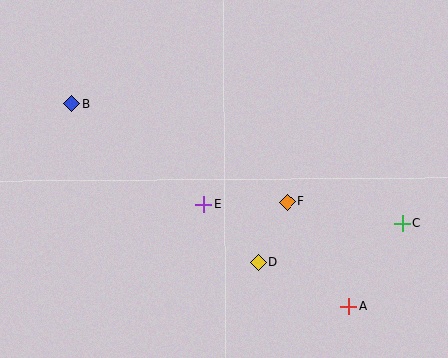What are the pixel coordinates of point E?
Point E is at (204, 204).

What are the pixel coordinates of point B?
Point B is at (72, 104).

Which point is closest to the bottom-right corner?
Point A is closest to the bottom-right corner.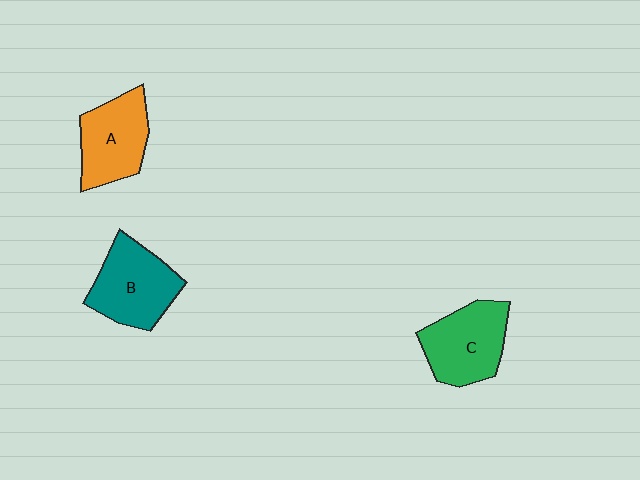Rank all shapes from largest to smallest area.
From largest to smallest: B (teal), C (green), A (orange).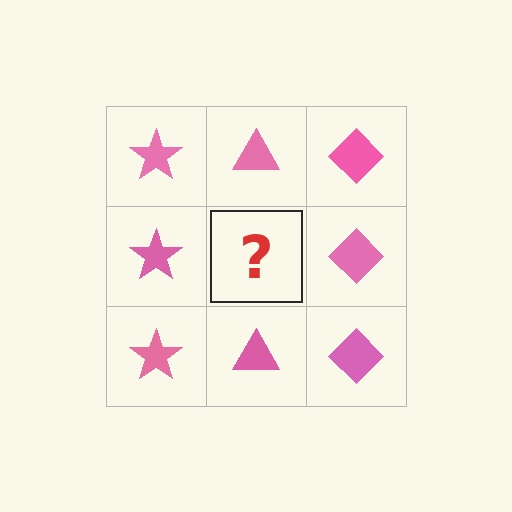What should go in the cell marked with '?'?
The missing cell should contain a pink triangle.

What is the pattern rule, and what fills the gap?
The rule is that each column has a consistent shape. The gap should be filled with a pink triangle.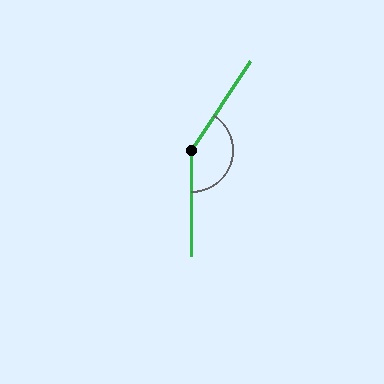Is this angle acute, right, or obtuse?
It is obtuse.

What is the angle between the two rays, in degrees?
Approximately 146 degrees.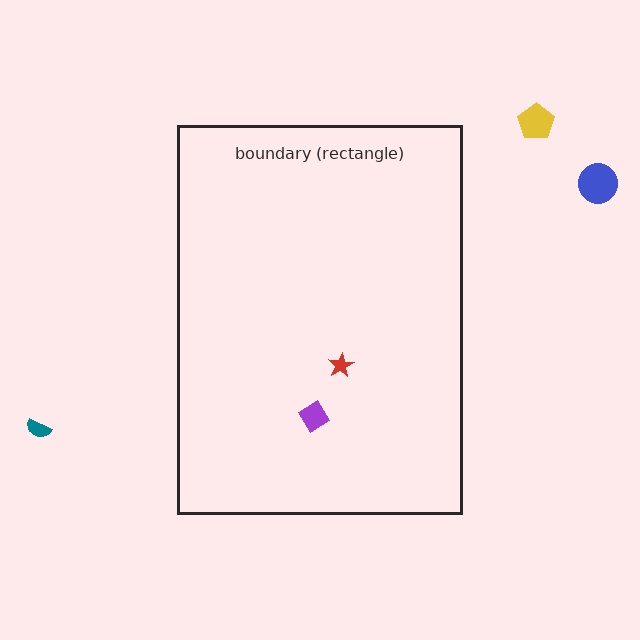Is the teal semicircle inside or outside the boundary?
Outside.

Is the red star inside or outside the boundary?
Inside.